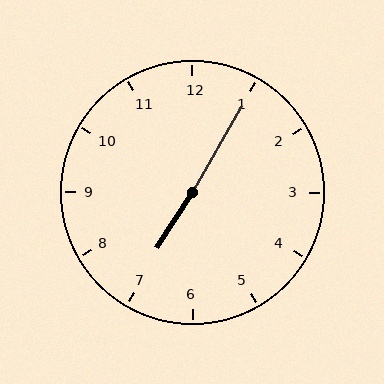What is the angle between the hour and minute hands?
Approximately 178 degrees.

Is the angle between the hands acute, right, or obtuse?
It is obtuse.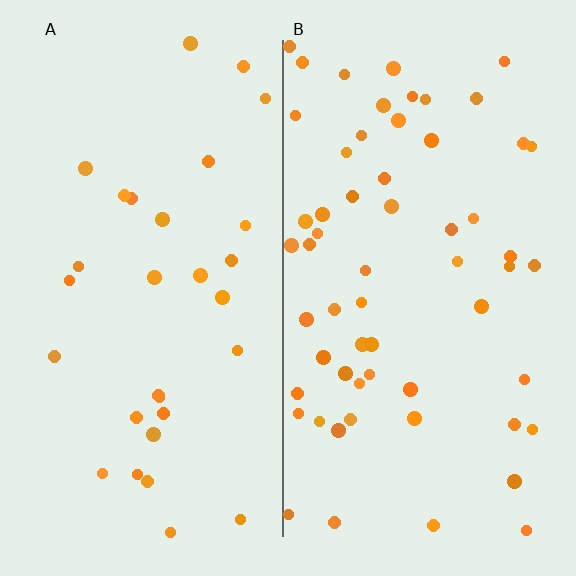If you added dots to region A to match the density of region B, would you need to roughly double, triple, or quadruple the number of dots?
Approximately double.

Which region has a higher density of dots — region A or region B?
B (the right).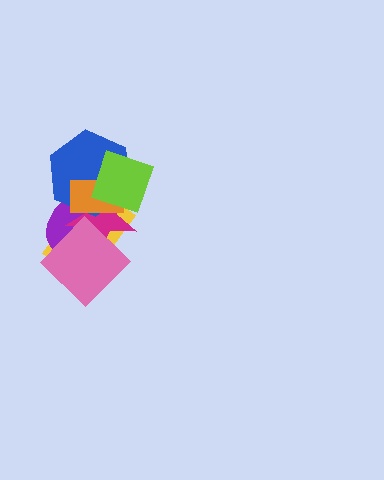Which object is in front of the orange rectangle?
The lime diamond is in front of the orange rectangle.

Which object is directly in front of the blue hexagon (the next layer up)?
The orange rectangle is directly in front of the blue hexagon.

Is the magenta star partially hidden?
Yes, it is partially covered by another shape.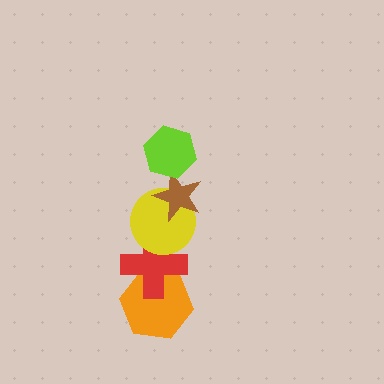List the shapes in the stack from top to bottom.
From top to bottom: the lime hexagon, the brown star, the yellow circle, the red cross, the orange hexagon.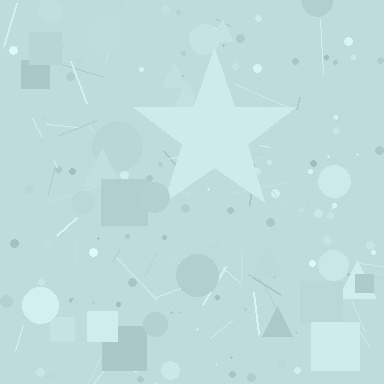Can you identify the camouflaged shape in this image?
The camouflaged shape is a star.